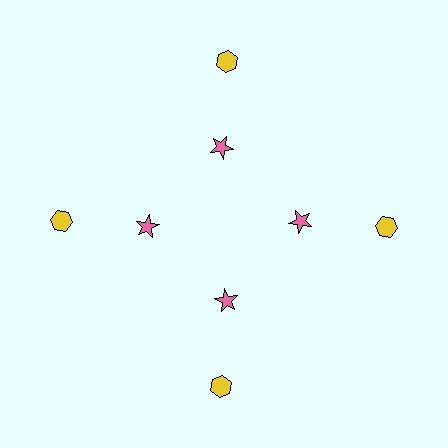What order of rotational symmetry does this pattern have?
This pattern has 4-fold rotational symmetry.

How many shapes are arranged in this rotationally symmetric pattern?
There are 8 shapes, arranged in 4 groups of 2.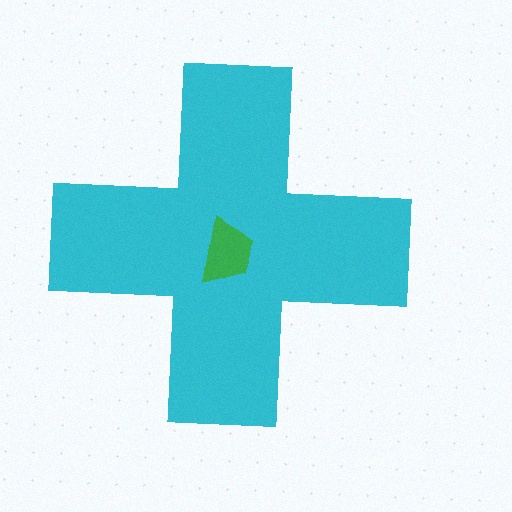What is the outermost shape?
The cyan cross.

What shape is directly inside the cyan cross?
The green trapezoid.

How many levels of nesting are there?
2.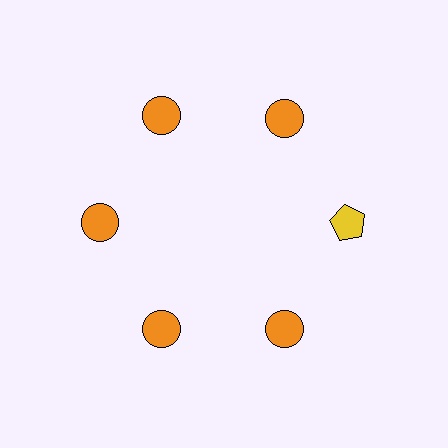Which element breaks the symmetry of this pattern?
The yellow pentagon at roughly the 3 o'clock position breaks the symmetry. All other shapes are orange circles.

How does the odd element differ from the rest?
It differs in both color (yellow instead of orange) and shape (pentagon instead of circle).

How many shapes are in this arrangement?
There are 6 shapes arranged in a ring pattern.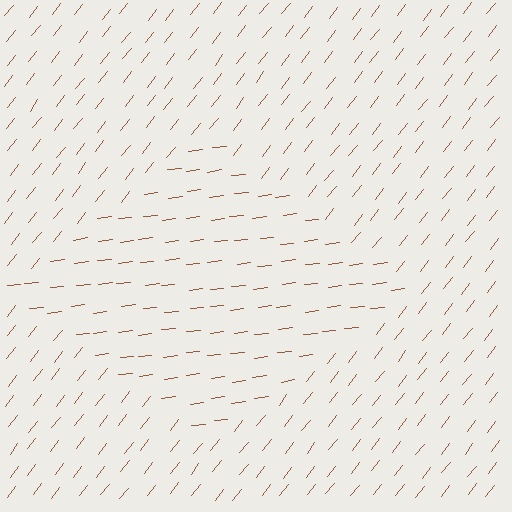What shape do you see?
I see a diamond.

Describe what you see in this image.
The image is filled with small brown line segments. A diamond region in the image has lines oriented differently from the surrounding lines, creating a visible texture boundary.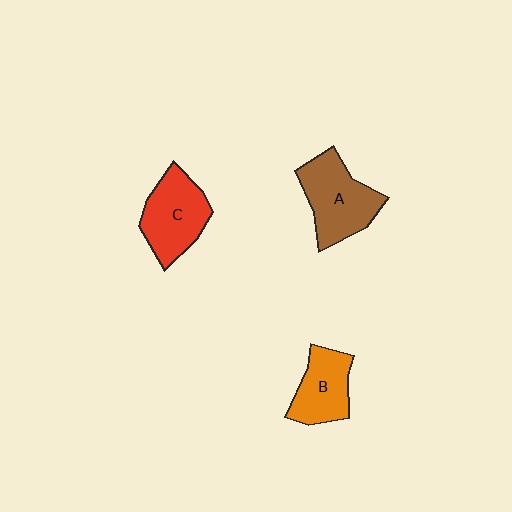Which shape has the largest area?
Shape A (brown).